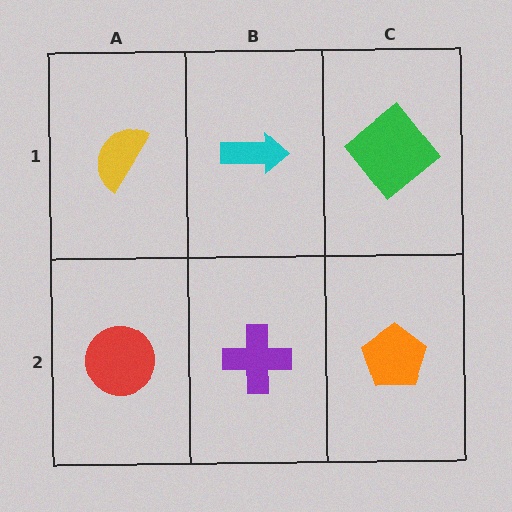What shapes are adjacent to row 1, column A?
A red circle (row 2, column A), a cyan arrow (row 1, column B).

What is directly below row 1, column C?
An orange pentagon.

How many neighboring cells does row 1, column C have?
2.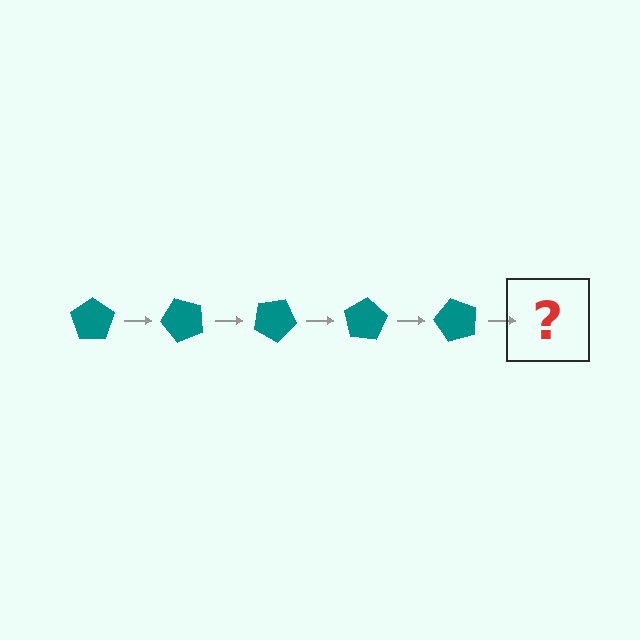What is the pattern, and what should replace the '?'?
The pattern is that the pentagon rotates 50 degrees each step. The '?' should be a teal pentagon rotated 250 degrees.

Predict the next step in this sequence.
The next step is a teal pentagon rotated 250 degrees.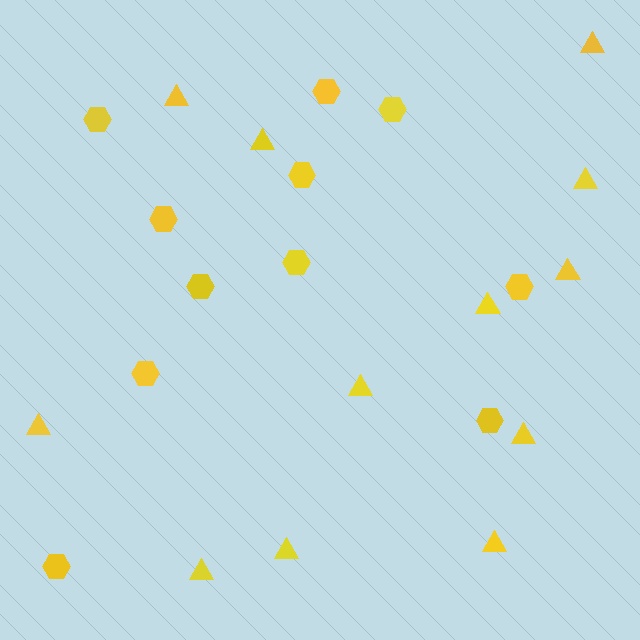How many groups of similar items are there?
There are 2 groups: one group of hexagons (11) and one group of triangles (12).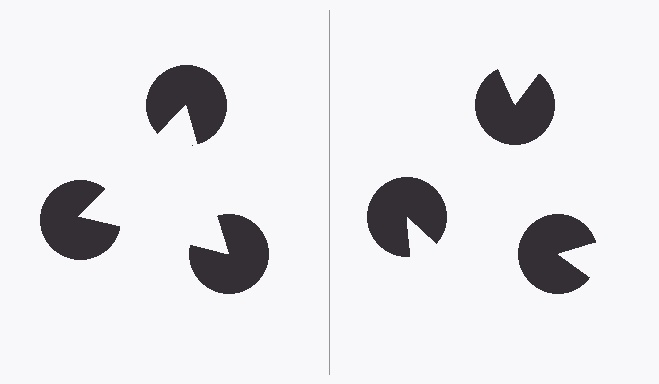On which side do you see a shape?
An illusory triangle appears on the left side. On the right side the wedge cuts are rotated, so no coherent shape forms.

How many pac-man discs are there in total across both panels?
6 — 3 on each side.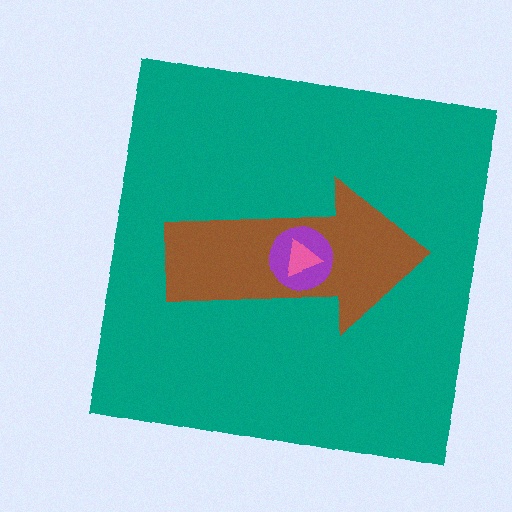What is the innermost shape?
The pink triangle.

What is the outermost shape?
The teal square.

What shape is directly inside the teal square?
The brown arrow.